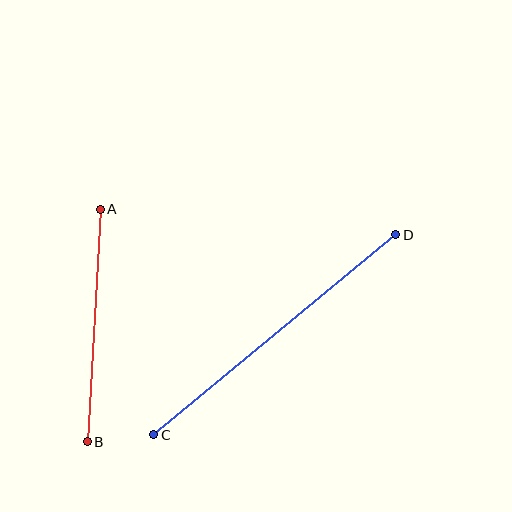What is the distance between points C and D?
The distance is approximately 314 pixels.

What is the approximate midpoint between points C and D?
The midpoint is at approximately (275, 335) pixels.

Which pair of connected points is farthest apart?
Points C and D are farthest apart.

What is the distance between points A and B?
The distance is approximately 233 pixels.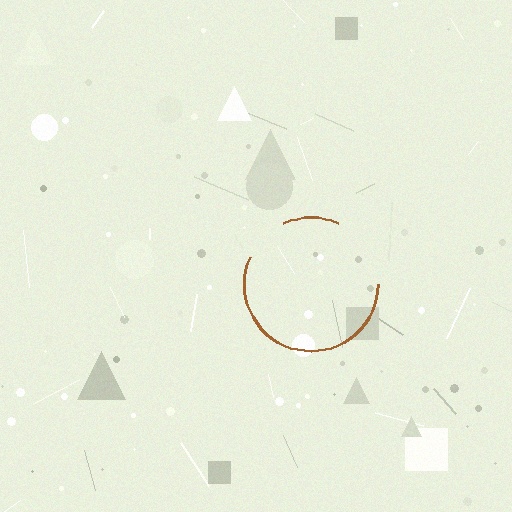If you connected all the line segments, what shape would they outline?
They would outline a circle.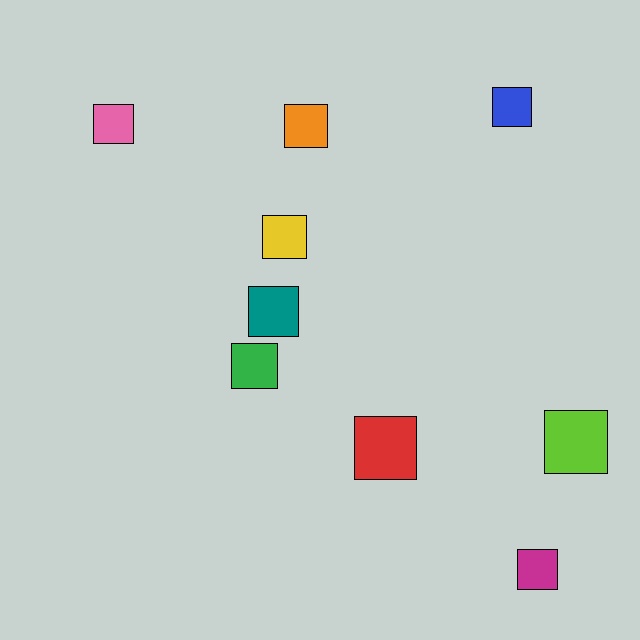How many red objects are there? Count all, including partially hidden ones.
There is 1 red object.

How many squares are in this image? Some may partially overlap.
There are 9 squares.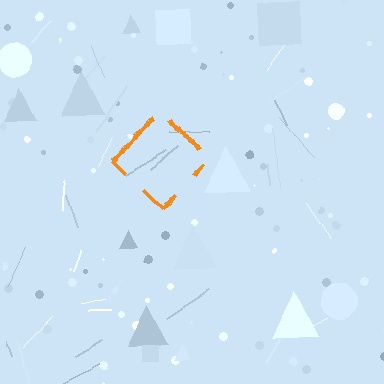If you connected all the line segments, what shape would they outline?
They would outline a diamond.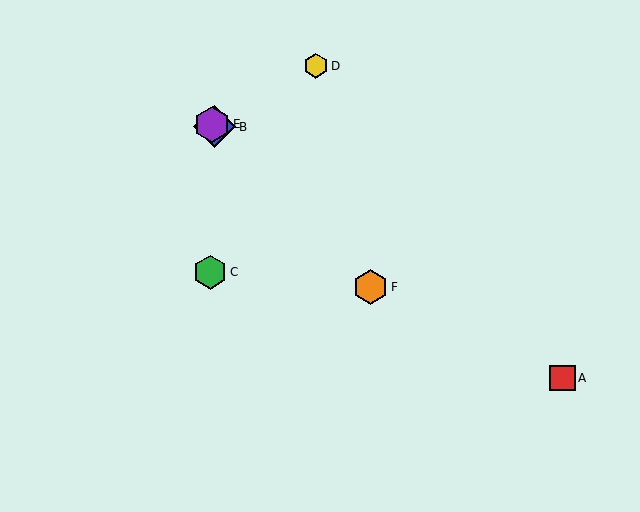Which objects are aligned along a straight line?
Objects B, E, F are aligned along a straight line.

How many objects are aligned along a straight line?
3 objects (B, E, F) are aligned along a straight line.